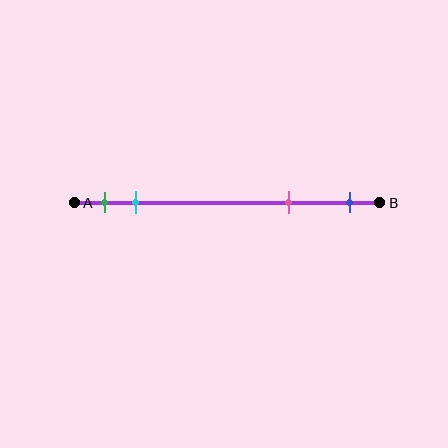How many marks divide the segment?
There are 4 marks dividing the segment.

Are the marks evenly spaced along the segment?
No, the marks are not evenly spaced.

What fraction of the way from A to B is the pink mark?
The pink mark is approximately 70% (0.7) of the way from A to B.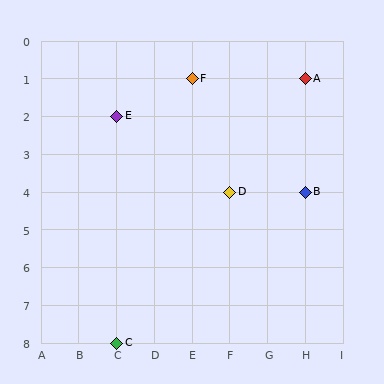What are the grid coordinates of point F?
Point F is at grid coordinates (E, 1).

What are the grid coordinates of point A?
Point A is at grid coordinates (H, 1).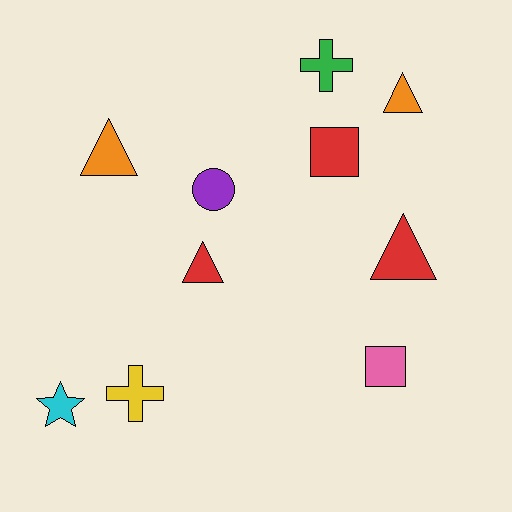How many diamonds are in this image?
There are no diamonds.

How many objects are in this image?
There are 10 objects.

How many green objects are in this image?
There is 1 green object.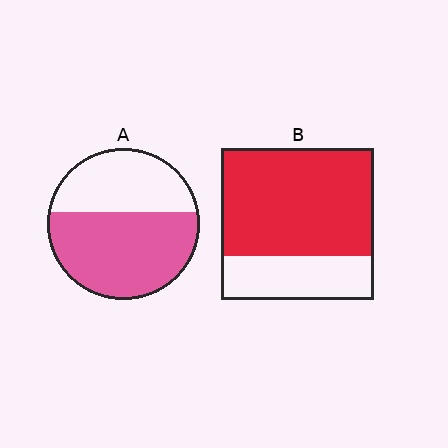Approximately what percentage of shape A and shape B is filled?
A is approximately 60% and B is approximately 70%.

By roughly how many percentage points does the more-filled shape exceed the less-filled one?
By roughly 10 percentage points (B over A).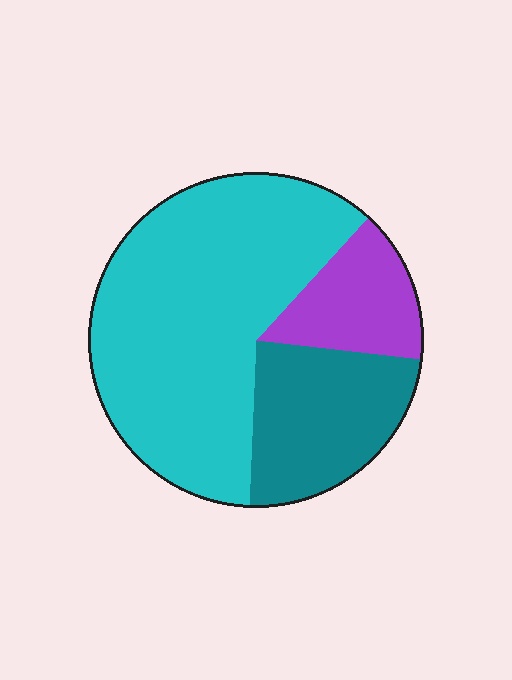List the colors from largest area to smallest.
From largest to smallest: cyan, teal, purple.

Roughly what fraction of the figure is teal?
Teal takes up about one quarter (1/4) of the figure.